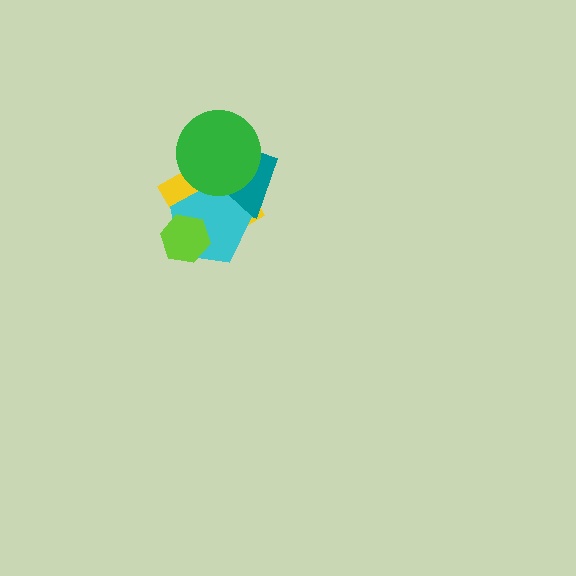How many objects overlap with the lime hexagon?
2 objects overlap with the lime hexagon.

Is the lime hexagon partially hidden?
No, no other shape covers it.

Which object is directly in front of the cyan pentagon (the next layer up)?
The green circle is directly in front of the cyan pentagon.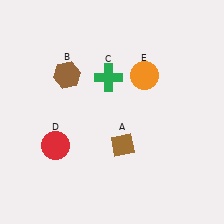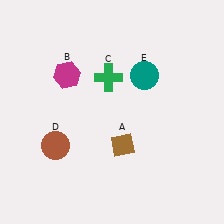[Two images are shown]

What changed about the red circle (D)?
In Image 1, D is red. In Image 2, it changed to brown.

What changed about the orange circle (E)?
In Image 1, E is orange. In Image 2, it changed to teal.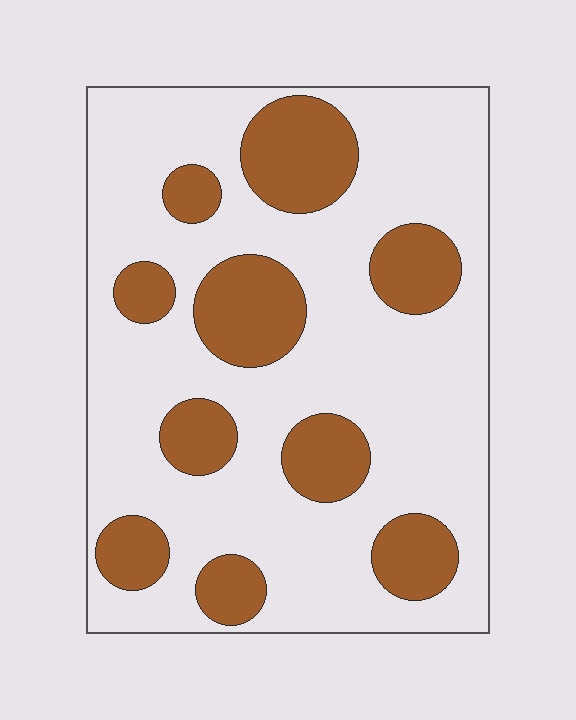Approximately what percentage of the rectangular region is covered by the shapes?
Approximately 25%.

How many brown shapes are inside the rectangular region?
10.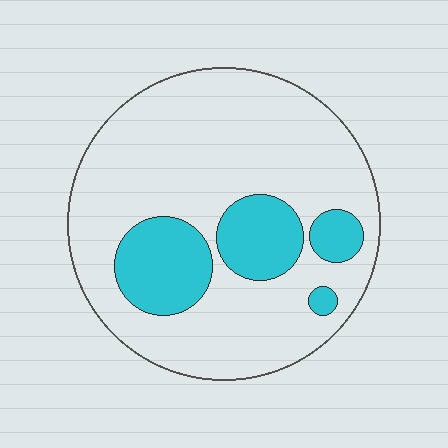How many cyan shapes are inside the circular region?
4.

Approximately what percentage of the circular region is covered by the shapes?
Approximately 20%.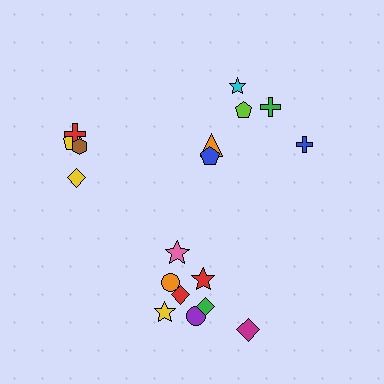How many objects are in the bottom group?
There are 8 objects.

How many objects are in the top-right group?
There are 6 objects.